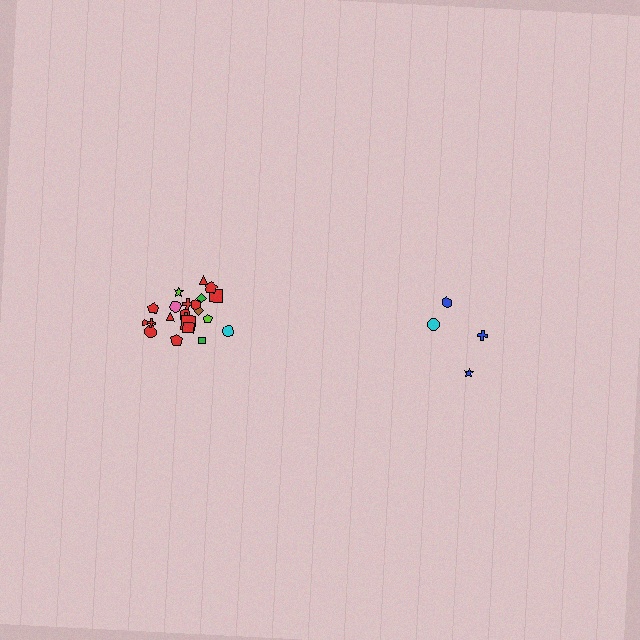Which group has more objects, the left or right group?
The left group.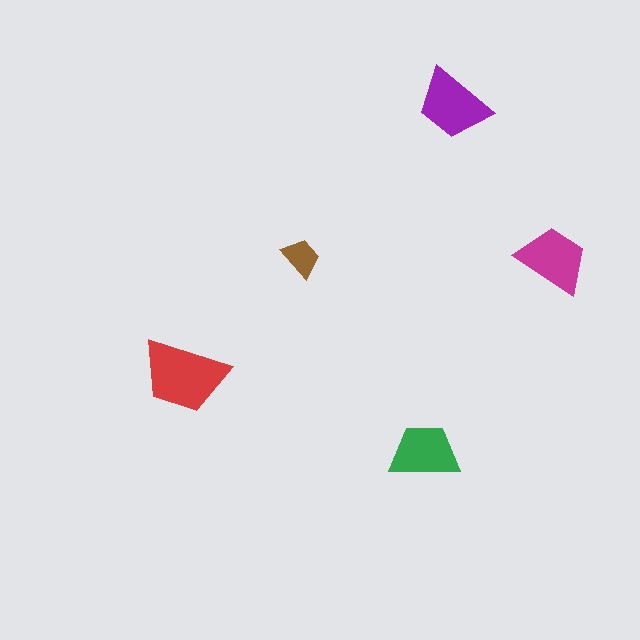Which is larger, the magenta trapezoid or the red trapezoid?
The red one.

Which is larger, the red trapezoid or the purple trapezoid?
The red one.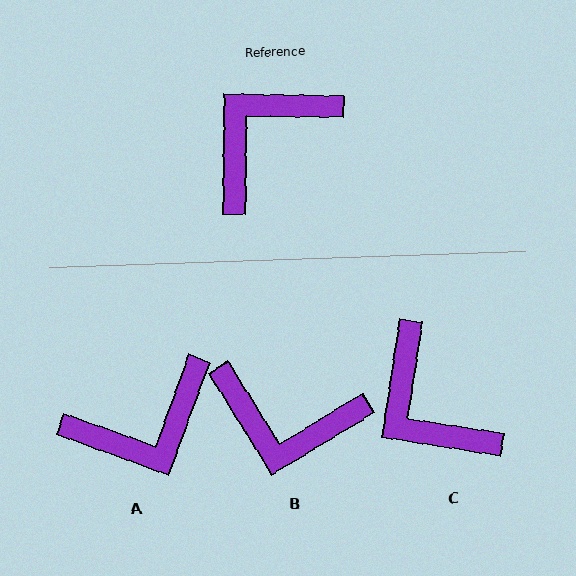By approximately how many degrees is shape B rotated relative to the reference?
Approximately 122 degrees counter-clockwise.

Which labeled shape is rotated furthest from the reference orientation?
A, about 161 degrees away.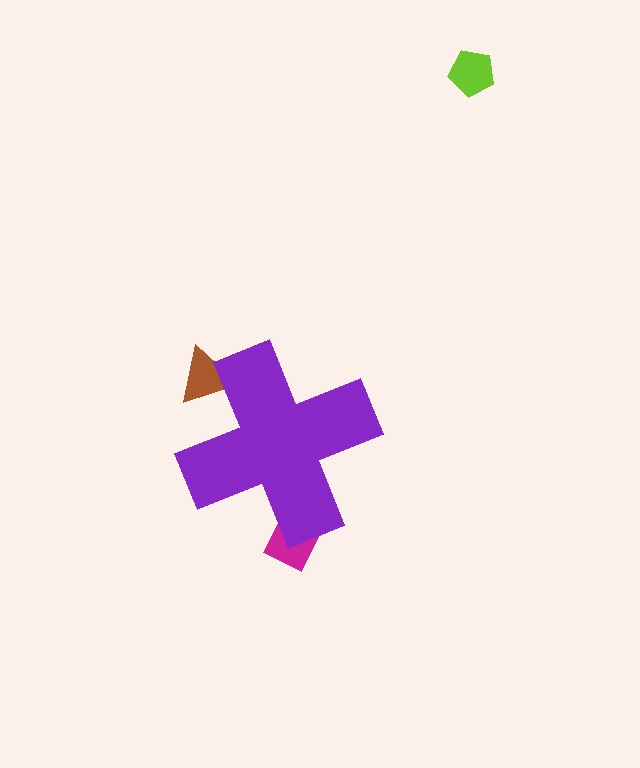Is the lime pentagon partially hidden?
No, the lime pentagon is fully visible.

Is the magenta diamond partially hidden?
Yes, the magenta diamond is partially hidden behind the purple cross.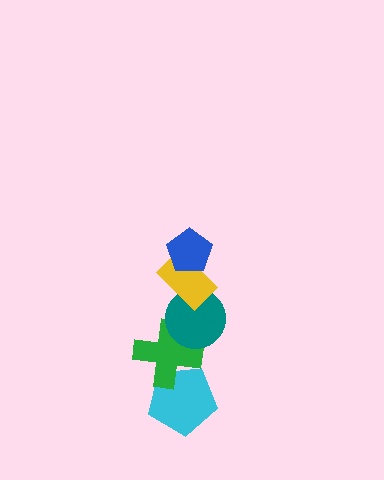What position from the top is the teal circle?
The teal circle is 3rd from the top.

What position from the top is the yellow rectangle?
The yellow rectangle is 2nd from the top.